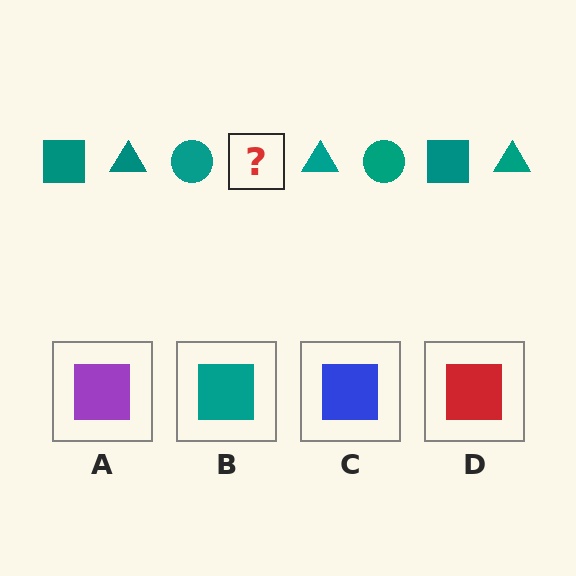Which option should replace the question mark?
Option B.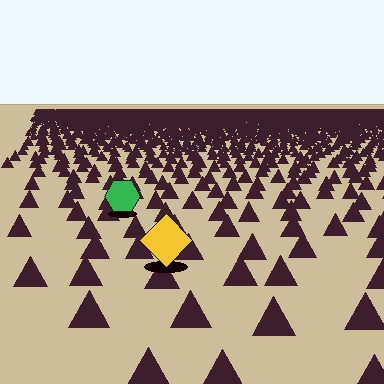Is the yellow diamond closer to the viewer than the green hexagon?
Yes. The yellow diamond is closer — you can tell from the texture gradient: the ground texture is coarser near it.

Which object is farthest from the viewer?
The green hexagon is farthest from the viewer. It appears smaller and the ground texture around it is denser.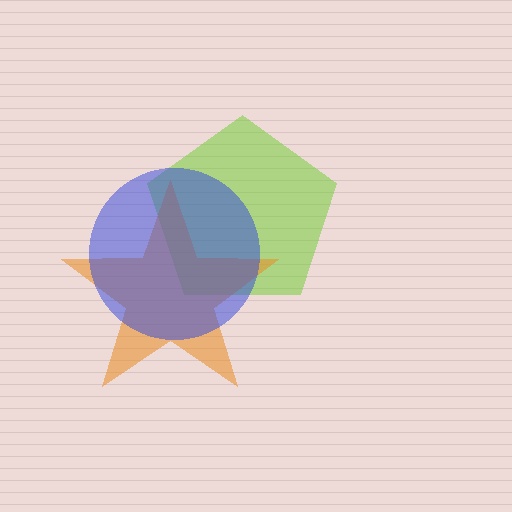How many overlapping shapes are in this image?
There are 3 overlapping shapes in the image.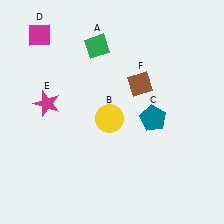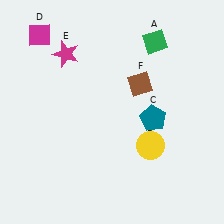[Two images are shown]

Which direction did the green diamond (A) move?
The green diamond (A) moved right.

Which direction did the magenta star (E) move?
The magenta star (E) moved up.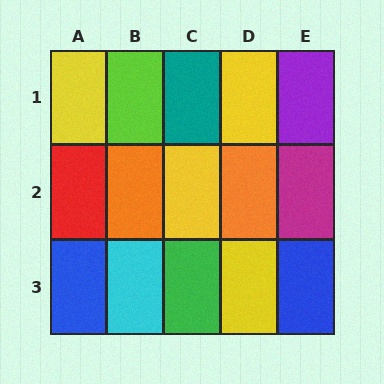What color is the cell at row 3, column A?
Blue.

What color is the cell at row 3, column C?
Green.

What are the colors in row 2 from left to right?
Red, orange, yellow, orange, magenta.